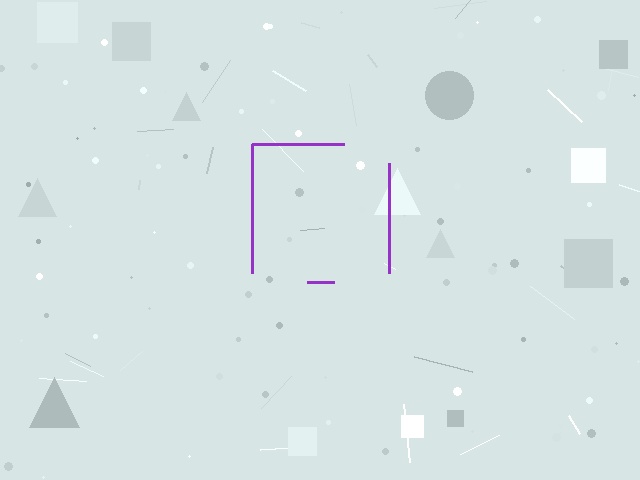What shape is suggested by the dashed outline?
The dashed outline suggests a square.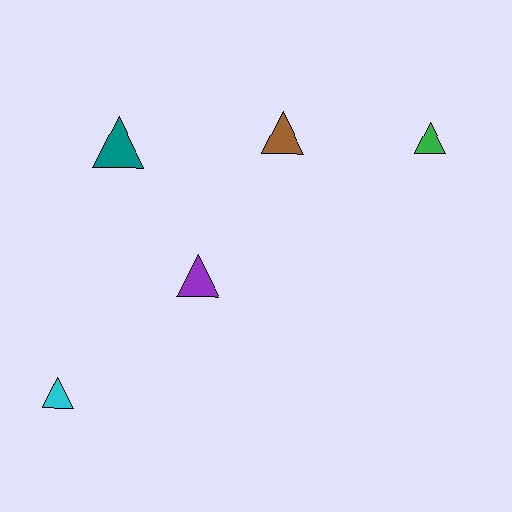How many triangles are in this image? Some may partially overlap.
There are 5 triangles.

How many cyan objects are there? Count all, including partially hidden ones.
There is 1 cyan object.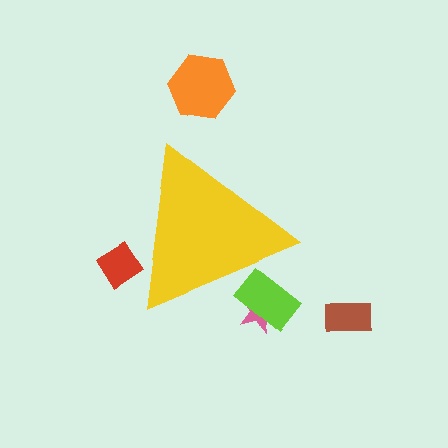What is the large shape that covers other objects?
A yellow triangle.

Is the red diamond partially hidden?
Yes, the red diamond is partially hidden behind the yellow triangle.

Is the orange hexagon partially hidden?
No, the orange hexagon is fully visible.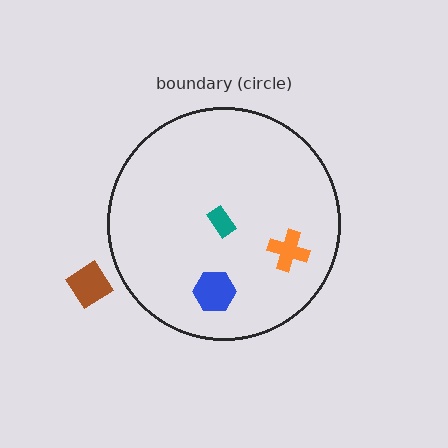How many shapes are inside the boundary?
3 inside, 1 outside.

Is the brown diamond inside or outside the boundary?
Outside.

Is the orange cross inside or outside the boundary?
Inside.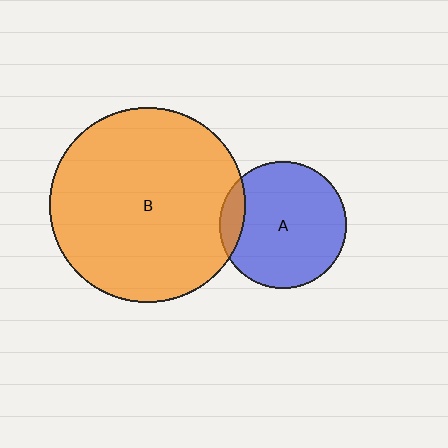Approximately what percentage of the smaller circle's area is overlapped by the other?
Approximately 10%.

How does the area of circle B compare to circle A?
Approximately 2.4 times.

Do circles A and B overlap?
Yes.